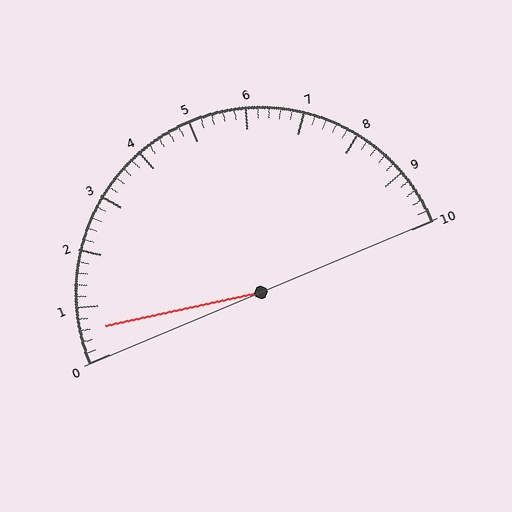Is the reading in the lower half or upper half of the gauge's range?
The reading is in the lower half of the range (0 to 10).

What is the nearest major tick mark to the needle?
The nearest major tick mark is 1.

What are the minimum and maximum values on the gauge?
The gauge ranges from 0 to 10.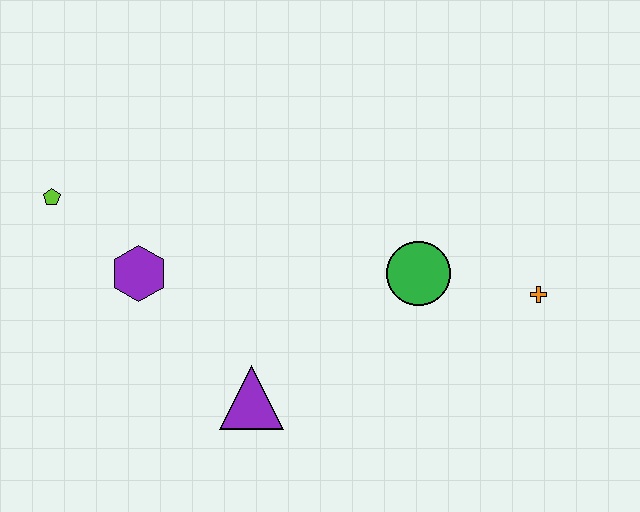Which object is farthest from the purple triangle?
The orange cross is farthest from the purple triangle.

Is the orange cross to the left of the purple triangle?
No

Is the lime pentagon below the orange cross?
No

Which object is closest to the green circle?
The orange cross is closest to the green circle.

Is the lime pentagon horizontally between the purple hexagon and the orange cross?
No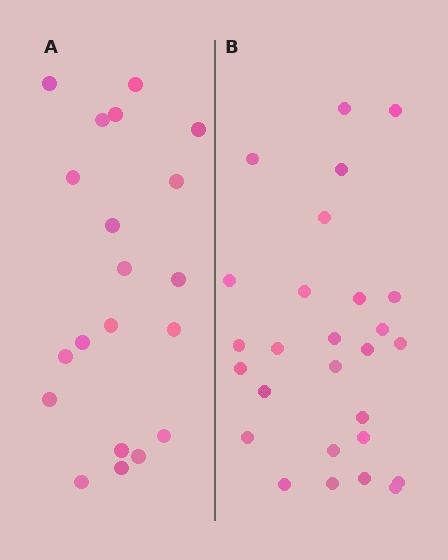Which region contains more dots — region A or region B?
Region B (the right region) has more dots.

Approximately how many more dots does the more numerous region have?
Region B has roughly 8 or so more dots than region A.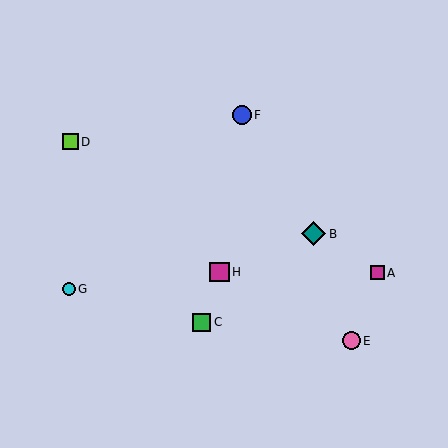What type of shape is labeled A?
Shape A is a magenta square.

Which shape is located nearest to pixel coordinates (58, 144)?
The lime square (labeled D) at (70, 142) is nearest to that location.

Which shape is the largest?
The teal diamond (labeled B) is the largest.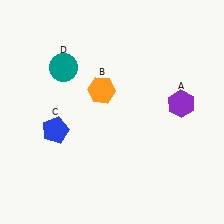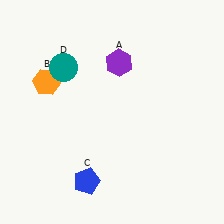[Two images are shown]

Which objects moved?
The objects that moved are: the purple hexagon (A), the orange hexagon (B), the blue pentagon (C).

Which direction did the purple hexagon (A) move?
The purple hexagon (A) moved left.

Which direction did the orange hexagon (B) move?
The orange hexagon (B) moved left.